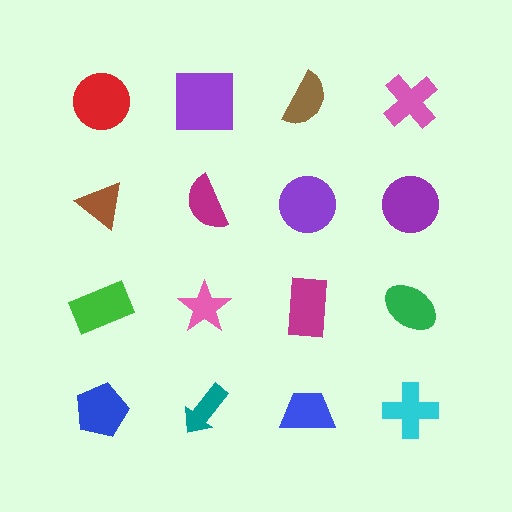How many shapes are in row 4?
4 shapes.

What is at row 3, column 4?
A green ellipse.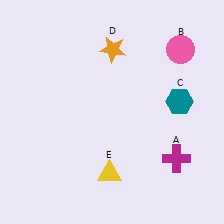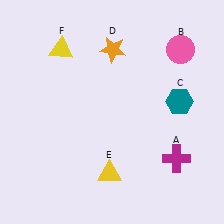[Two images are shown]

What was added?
A yellow triangle (F) was added in Image 2.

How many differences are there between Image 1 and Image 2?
There is 1 difference between the two images.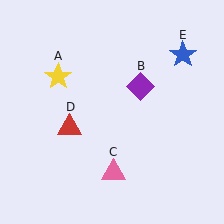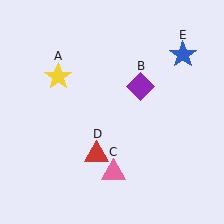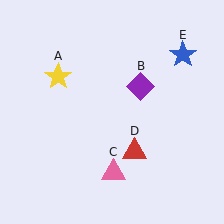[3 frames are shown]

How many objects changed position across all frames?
1 object changed position: red triangle (object D).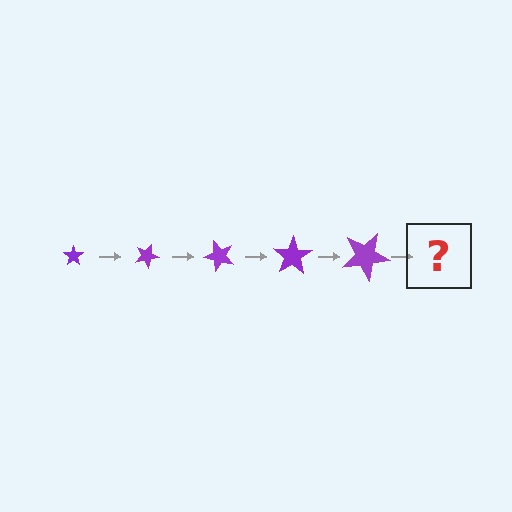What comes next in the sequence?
The next element should be a star, larger than the previous one and rotated 125 degrees from the start.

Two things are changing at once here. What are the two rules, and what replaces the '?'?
The two rules are that the star grows larger each step and it rotates 25 degrees each step. The '?' should be a star, larger than the previous one and rotated 125 degrees from the start.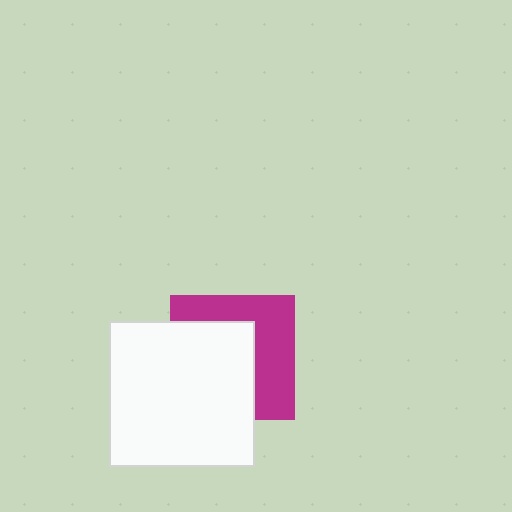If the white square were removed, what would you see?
You would see the complete magenta square.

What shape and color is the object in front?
The object in front is a white square.